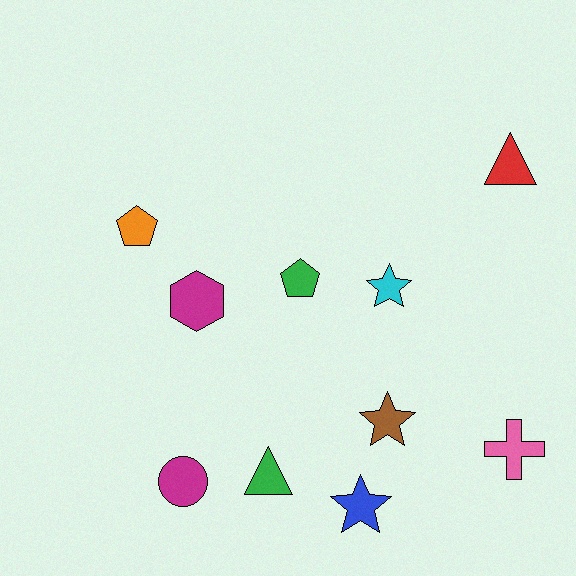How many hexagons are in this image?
There is 1 hexagon.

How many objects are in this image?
There are 10 objects.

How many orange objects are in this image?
There is 1 orange object.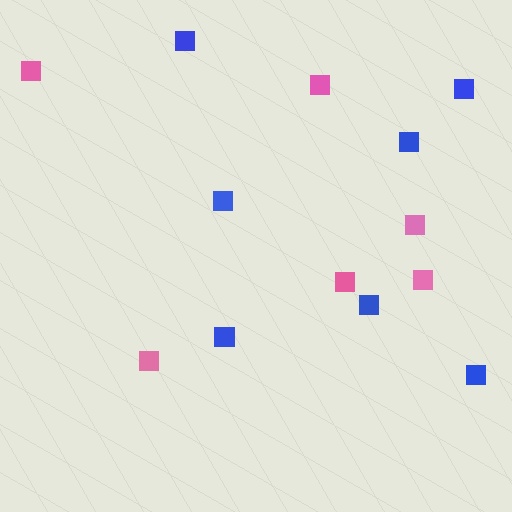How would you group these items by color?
There are 2 groups: one group of blue squares (7) and one group of pink squares (6).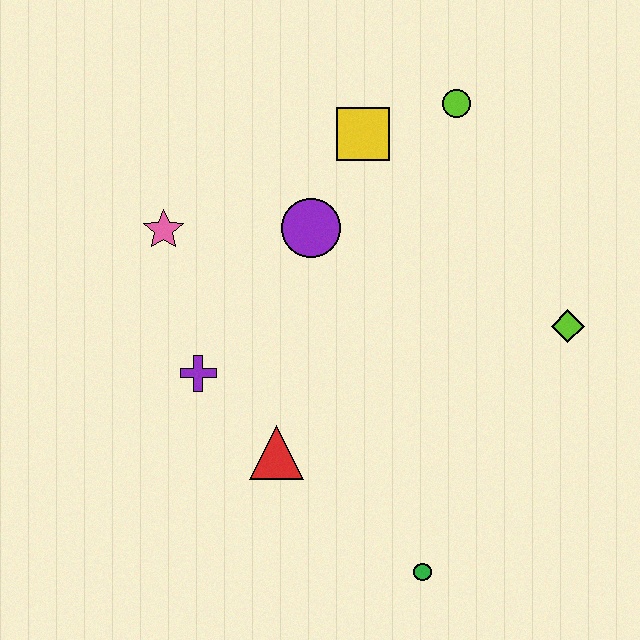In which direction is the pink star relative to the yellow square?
The pink star is to the left of the yellow square.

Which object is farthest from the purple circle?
The green circle is farthest from the purple circle.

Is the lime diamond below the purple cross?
No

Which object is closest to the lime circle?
The yellow square is closest to the lime circle.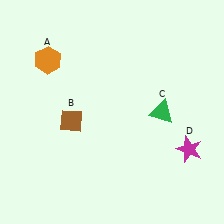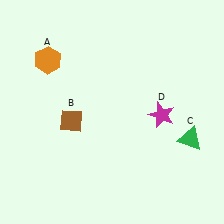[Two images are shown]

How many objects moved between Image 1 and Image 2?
2 objects moved between the two images.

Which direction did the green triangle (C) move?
The green triangle (C) moved right.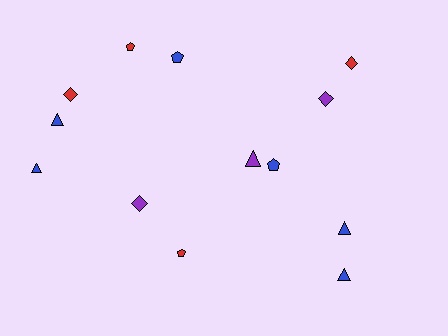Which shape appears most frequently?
Triangle, with 5 objects.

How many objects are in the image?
There are 13 objects.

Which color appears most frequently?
Blue, with 6 objects.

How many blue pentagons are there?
There are 2 blue pentagons.